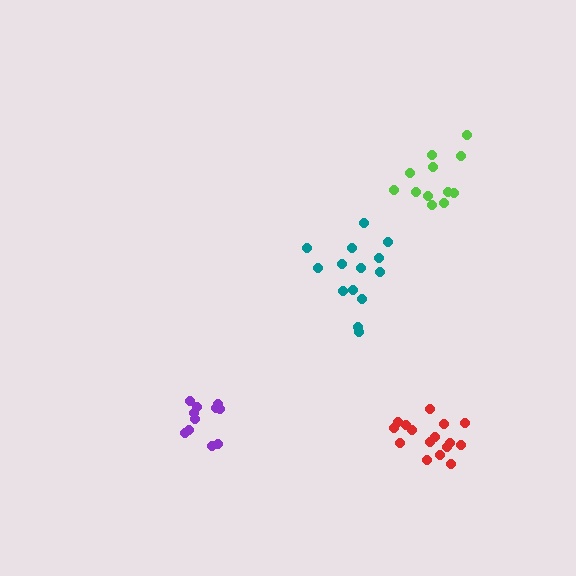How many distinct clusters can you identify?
There are 4 distinct clusters.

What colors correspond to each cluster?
The clusters are colored: red, teal, purple, lime.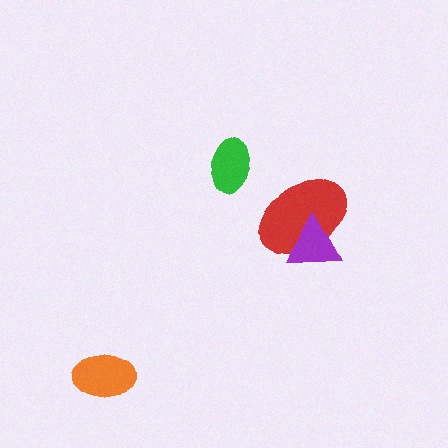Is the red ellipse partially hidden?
Yes, it is partially covered by another shape.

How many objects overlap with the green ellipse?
0 objects overlap with the green ellipse.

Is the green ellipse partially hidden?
No, no other shape covers it.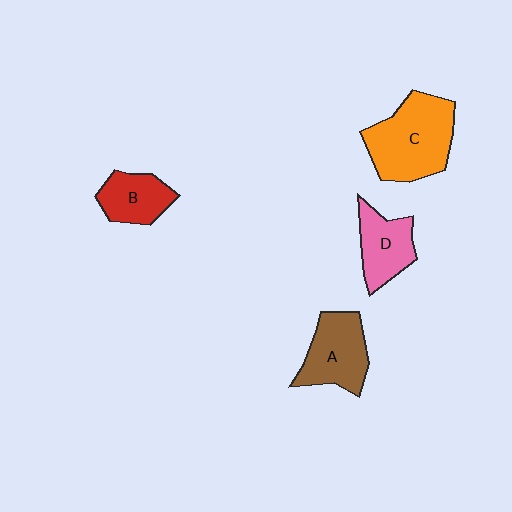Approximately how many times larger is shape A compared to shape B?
Approximately 1.4 times.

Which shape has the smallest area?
Shape B (red).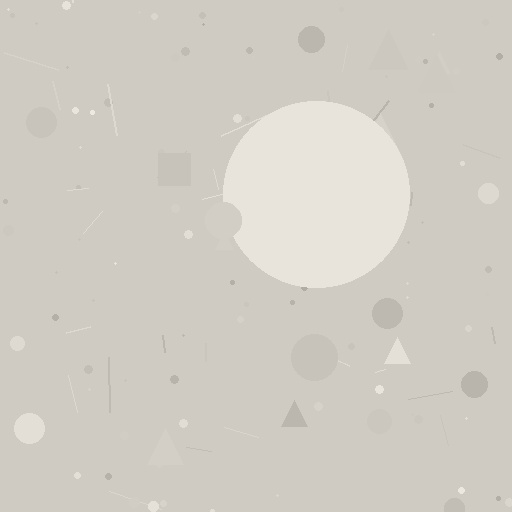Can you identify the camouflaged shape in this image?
The camouflaged shape is a circle.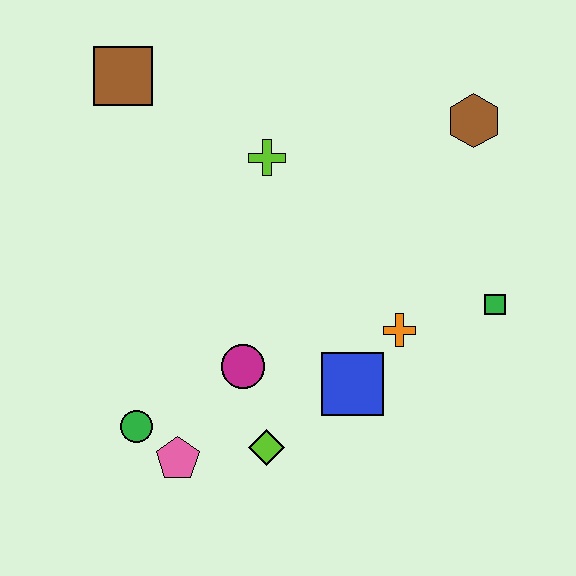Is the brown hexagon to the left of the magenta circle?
No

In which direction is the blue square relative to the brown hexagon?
The blue square is below the brown hexagon.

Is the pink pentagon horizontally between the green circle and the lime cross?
Yes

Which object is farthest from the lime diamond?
The brown square is farthest from the lime diamond.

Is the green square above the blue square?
Yes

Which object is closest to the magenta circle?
The lime diamond is closest to the magenta circle.